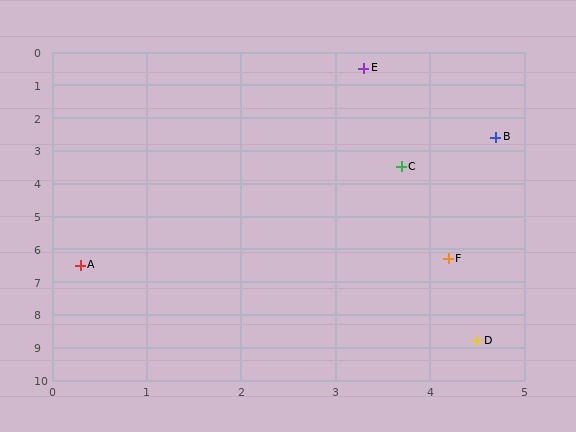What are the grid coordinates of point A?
Point A is at approximately (0.3, 6.5).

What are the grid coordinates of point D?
Point D is at approximately (4.5, 8.8).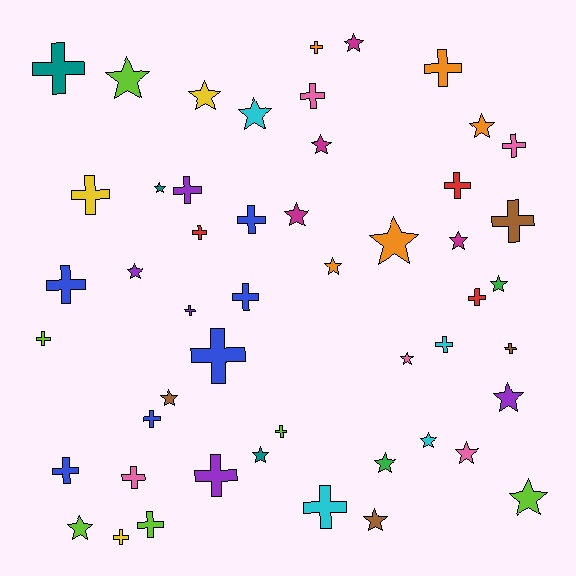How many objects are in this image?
There are 50 objects.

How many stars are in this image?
There are 23 stars.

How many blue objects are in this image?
There are 6 blue objects.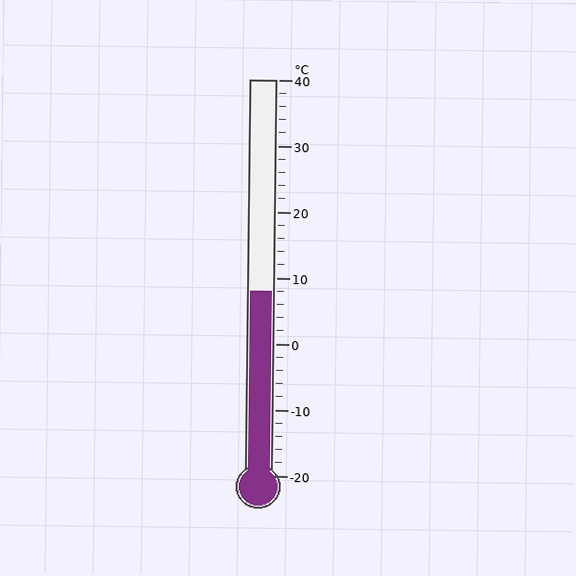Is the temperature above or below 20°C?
The temperature is below 20°C.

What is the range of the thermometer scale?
The thermometer scale ranges from -20°C to 40°C.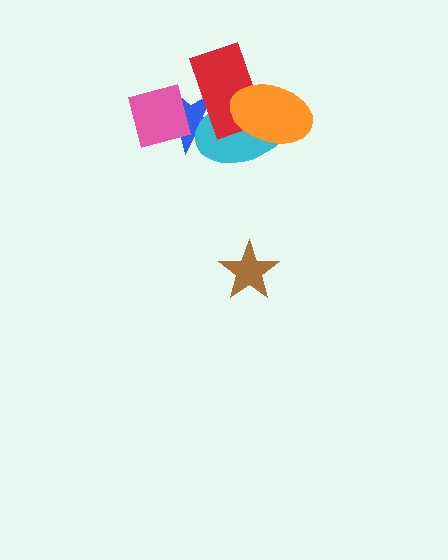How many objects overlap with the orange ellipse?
2 objects overlap with the orange ellipse.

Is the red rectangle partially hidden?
Yes, it is partially covered by another shape.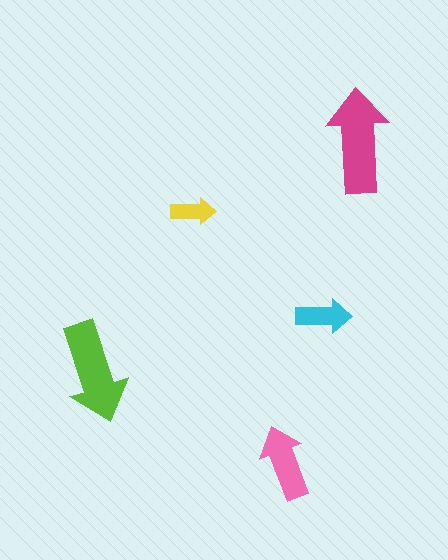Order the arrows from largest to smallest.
the magenta one, the lime one, the pink one, the cyan one, the yellow one.